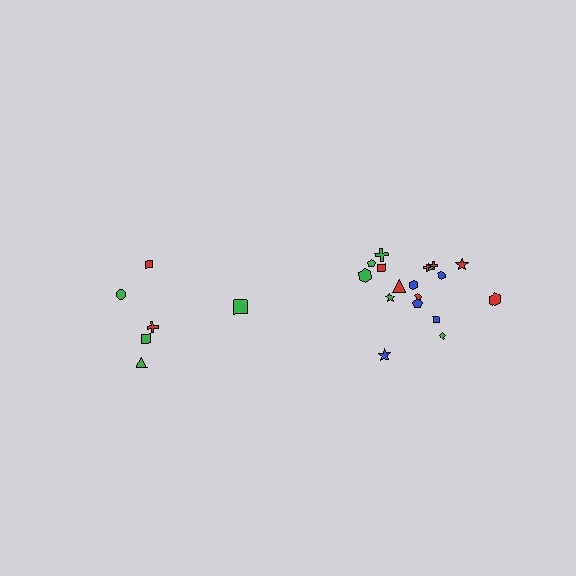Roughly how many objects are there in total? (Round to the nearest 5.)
Roughly 25 objects in total.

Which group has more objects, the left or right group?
The right group.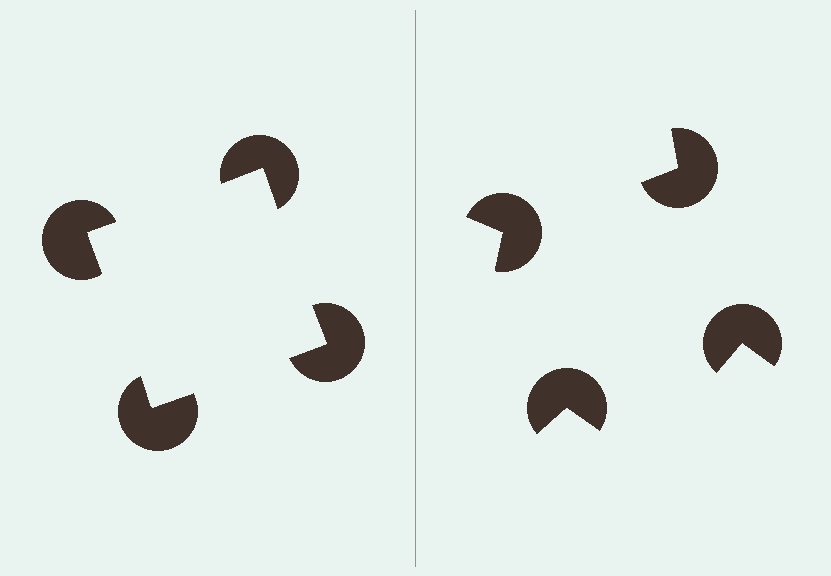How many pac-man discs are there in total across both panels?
8 — 4 on each side.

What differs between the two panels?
The pac-man discs are positioned identically on both sides; only the wedge orientations differ. On the left they align to a square; on the right they are misaligned.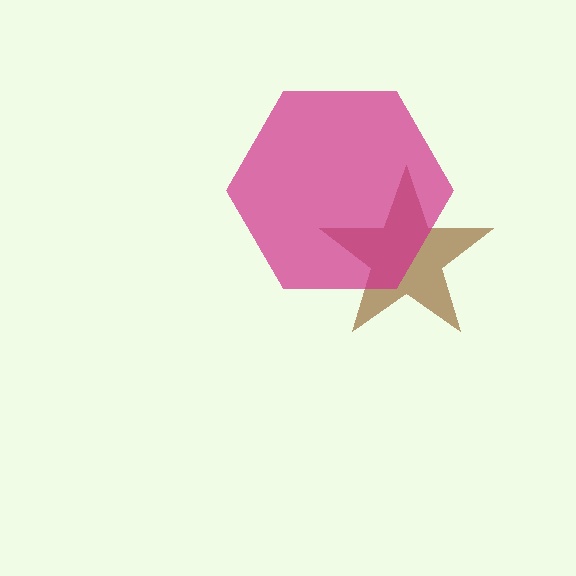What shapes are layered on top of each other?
The layered shapes are: a brown star, a magenta hexagon.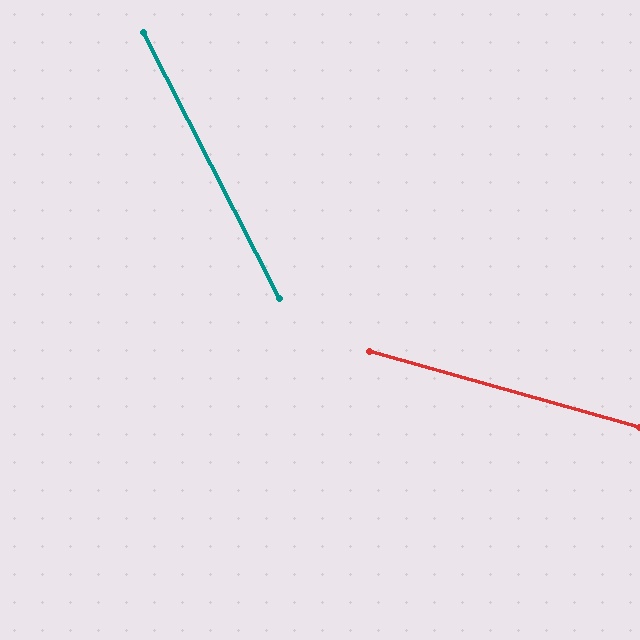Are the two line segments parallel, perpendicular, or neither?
Neither parallel nor perpendicular — they differ by about 47°.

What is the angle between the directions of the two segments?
Approximately 47 degrees.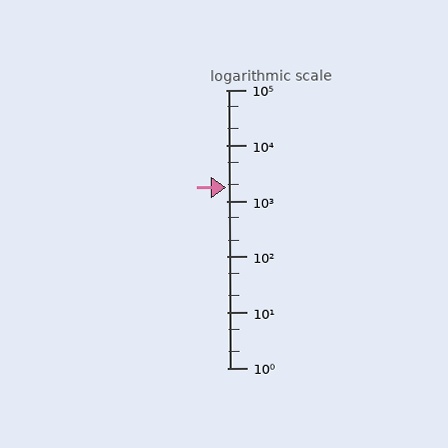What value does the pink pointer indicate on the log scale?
The pointer indicates approximately 1800.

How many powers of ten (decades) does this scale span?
The scale spans 5 decades, from 1 to 100000.